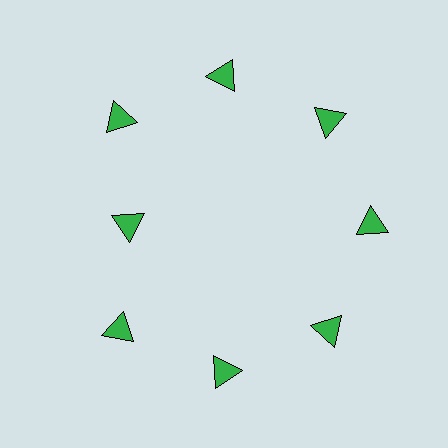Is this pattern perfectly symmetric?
No. The 8 green triangles are arranged in a ring, but one element near the 9 o'clock position is pulled inward toward the center, breaking the 8-fold rotational symmetry.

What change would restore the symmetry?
The symmetry would be restored by moving it outward, back onto the ring so that all 8 triangles sit at equal angles and equal distance from the center.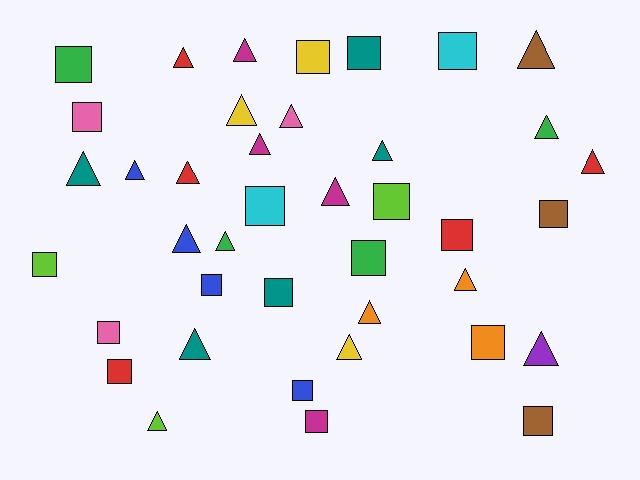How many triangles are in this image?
There are 21 triangles.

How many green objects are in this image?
There are 4 green objects.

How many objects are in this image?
There are 40 objects.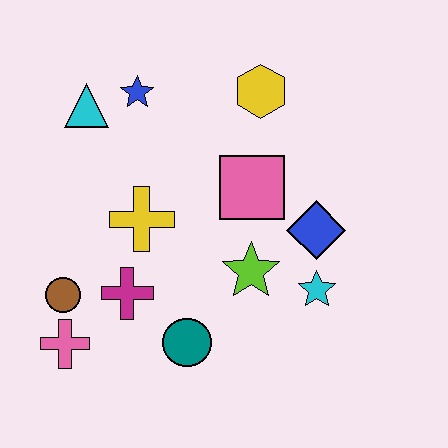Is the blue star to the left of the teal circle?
Yes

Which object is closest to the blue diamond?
The cyan star is closest to the blue diamond.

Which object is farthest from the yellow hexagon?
The pink cross is farthest from the yellow hexagon.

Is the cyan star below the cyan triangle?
Yes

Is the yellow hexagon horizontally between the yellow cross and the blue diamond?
Yes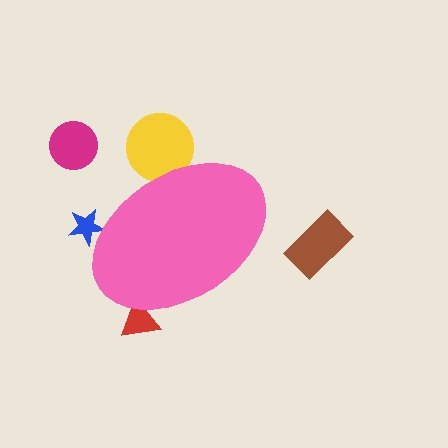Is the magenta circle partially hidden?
No, the magenta circle is fully visible.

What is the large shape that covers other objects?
A pink ellipse.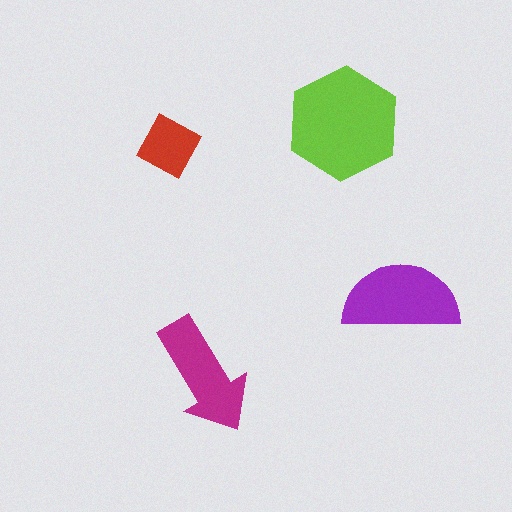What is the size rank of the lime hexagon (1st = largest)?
1st.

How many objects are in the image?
There are 4 objects in the image.